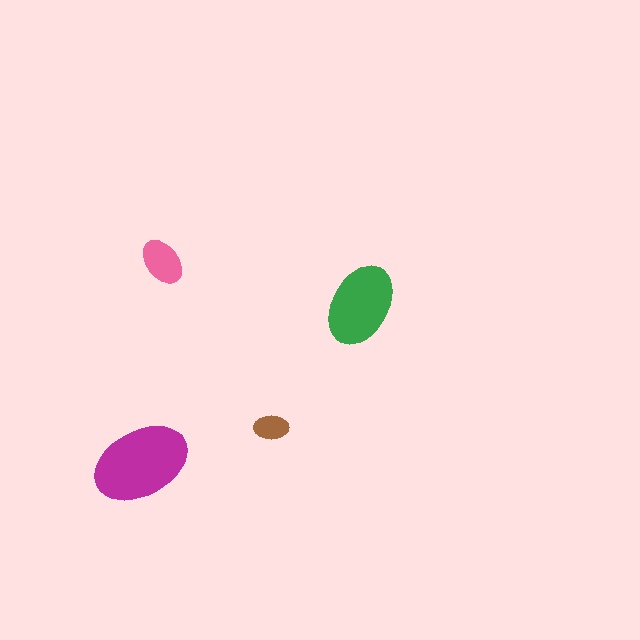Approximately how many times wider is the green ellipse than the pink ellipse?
About 1.5 times wider.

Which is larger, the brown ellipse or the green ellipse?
The green one.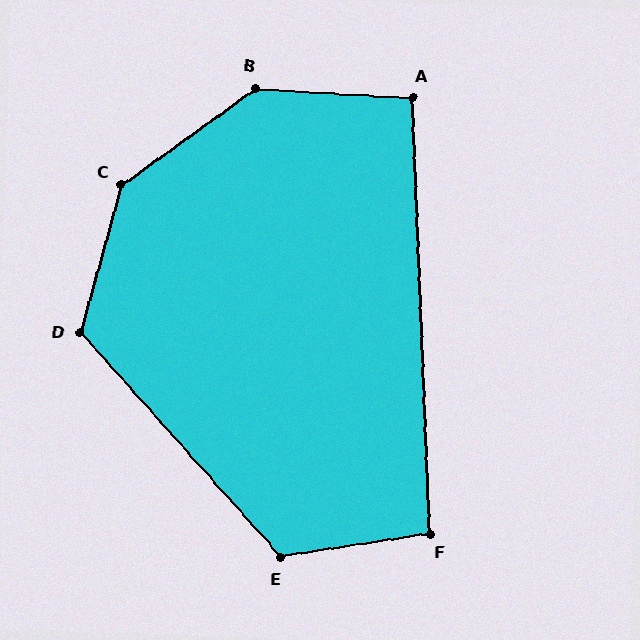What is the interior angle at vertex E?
Approximately 123 degrees (obtuse).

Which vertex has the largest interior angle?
C, at approximately 141 degrees.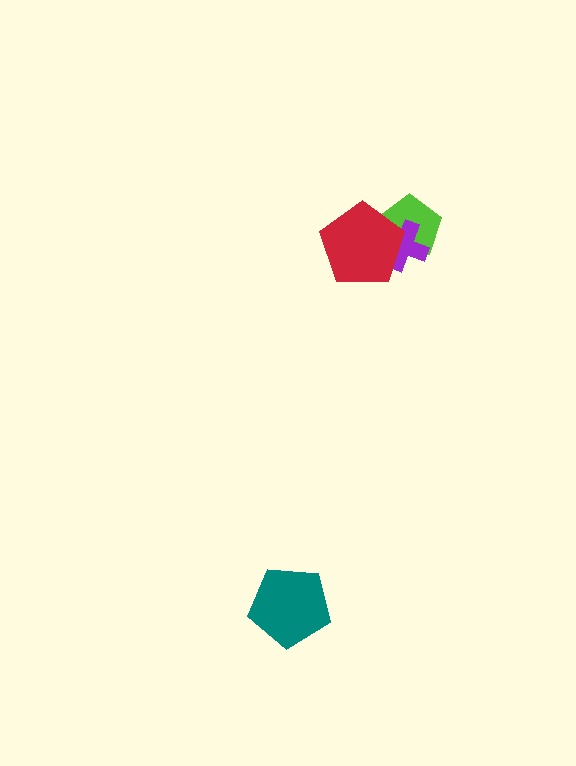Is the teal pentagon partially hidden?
No, no other shape covers it.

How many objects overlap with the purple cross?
2 objects overlap with the purple cross.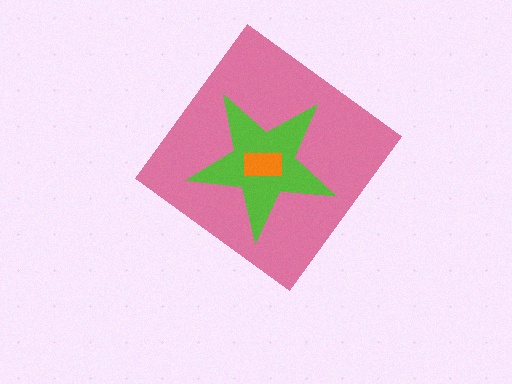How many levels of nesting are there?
3.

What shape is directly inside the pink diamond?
The lime star.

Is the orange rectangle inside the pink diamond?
Yes.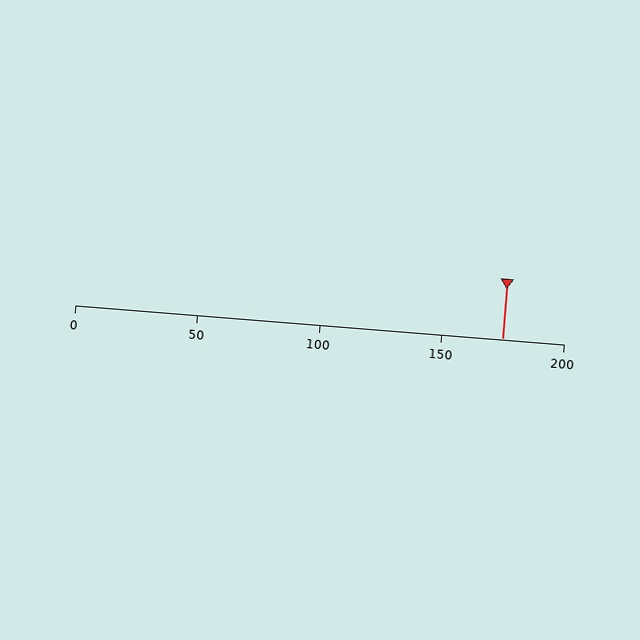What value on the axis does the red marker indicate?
The marker indicates approximately 175.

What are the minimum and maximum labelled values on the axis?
The axis runs from 0 to 200.